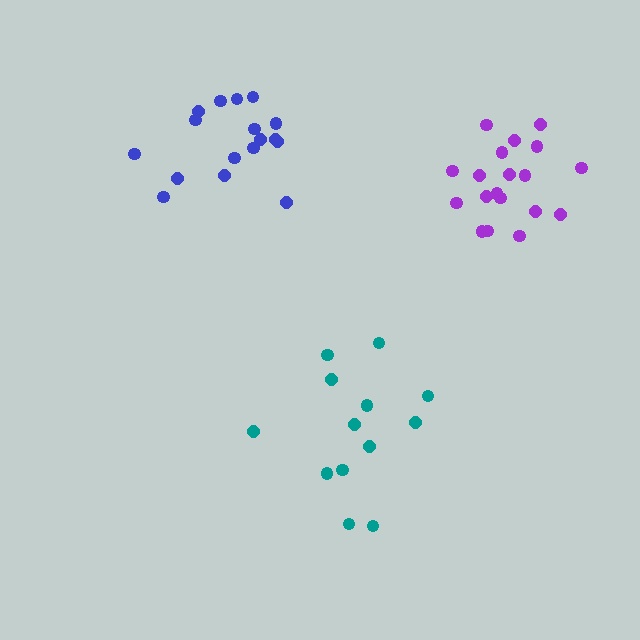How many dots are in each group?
Group 1: 17 dots, Group 2: 13 dots, Group 3: 19 dots (49 total).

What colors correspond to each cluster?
The clusters are colored: blue, teal, purple.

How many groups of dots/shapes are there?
There are 3 groups.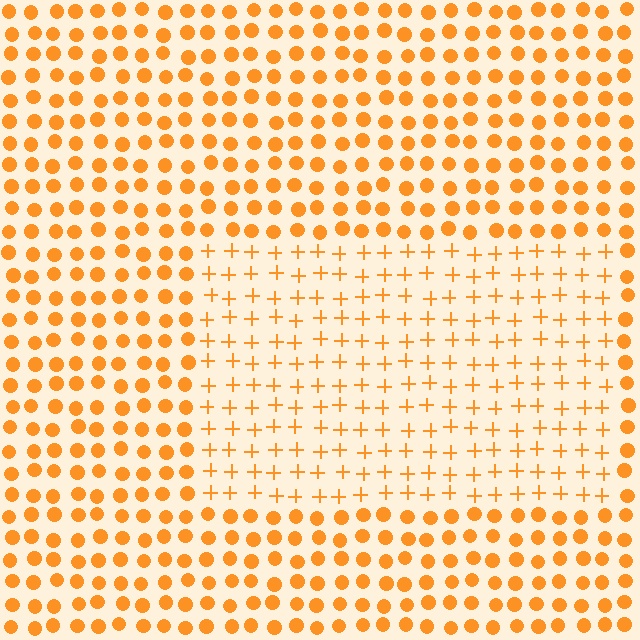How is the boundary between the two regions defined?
The boundary is defined by a change in element shape: plus signs inside vs. circles outside. All elements share the same color and spacing.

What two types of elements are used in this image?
The image uses plus signs inside the rectangle region and circles outside it.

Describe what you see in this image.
The image is filled with small orange elements arranged in a uniform grid. A rectangle-shaped region contains plus signs, while the surrounding area contains circles. The boundary is defined purely by the change in element shape.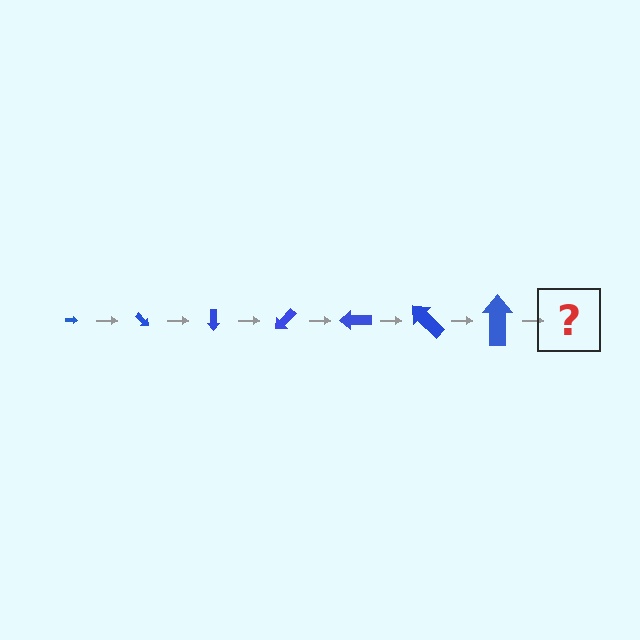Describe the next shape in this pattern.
It should be an arrow, larger than the previous one and rotated 315 degrees from the start.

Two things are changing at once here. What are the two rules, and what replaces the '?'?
The two rules are that the arrow grows larger each step and it rotates 45 degrees each step. The '?' should be an arrow, larger than the previous one and rotated 315 degrees from the start.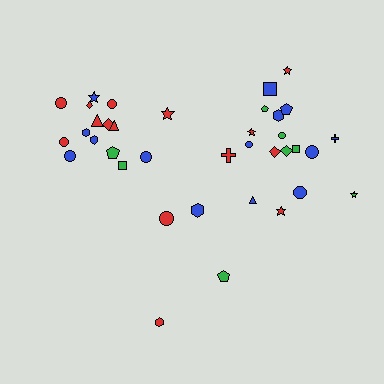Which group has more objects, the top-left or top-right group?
The top-right group.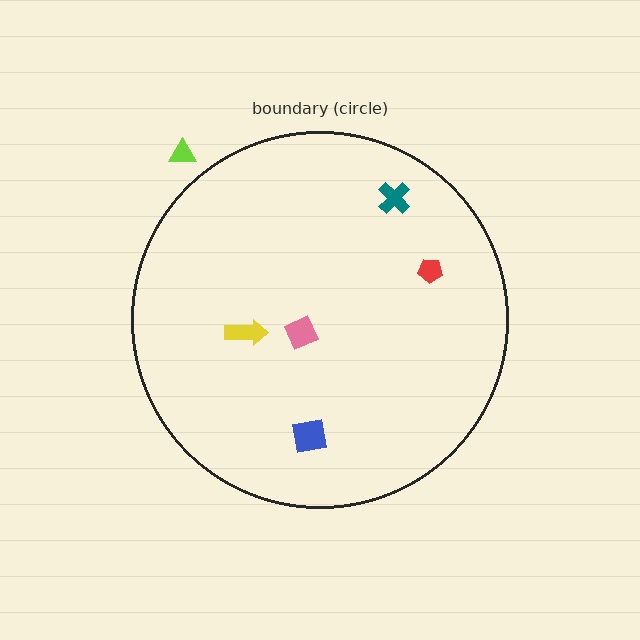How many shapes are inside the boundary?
5 inside, 1 outside.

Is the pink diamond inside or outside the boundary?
Inside.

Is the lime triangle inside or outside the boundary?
Outside.